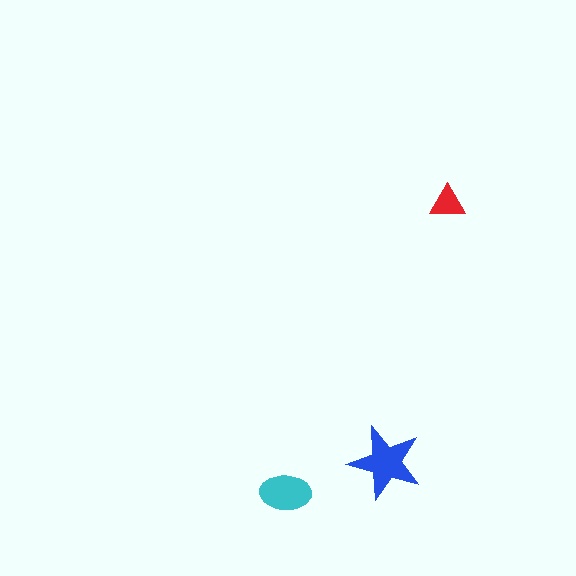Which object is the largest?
The blue star.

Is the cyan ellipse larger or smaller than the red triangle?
Larger.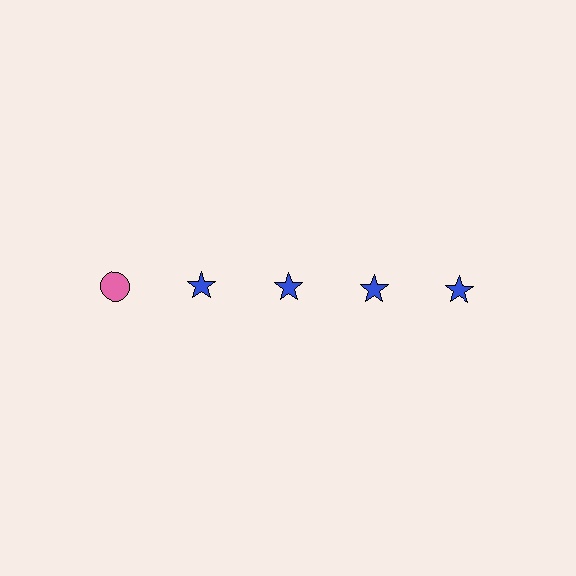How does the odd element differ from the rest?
It differs in both color (pink instead of blue) and shape (circle instead of star).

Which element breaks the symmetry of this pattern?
The pink circle in the top row, leftmost column breaks the symmetry. All other shapes are blue stars.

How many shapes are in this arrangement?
There are 5 shapes arranged in a grid pattern.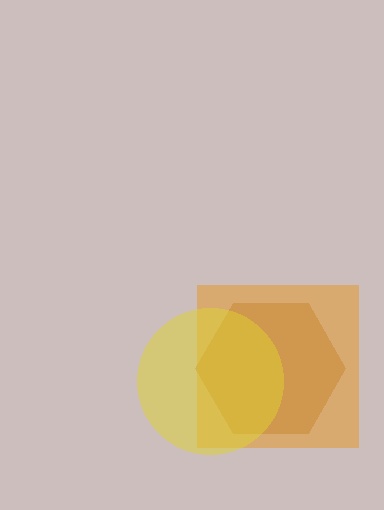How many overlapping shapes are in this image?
There are 3 overlapping shapes in the image.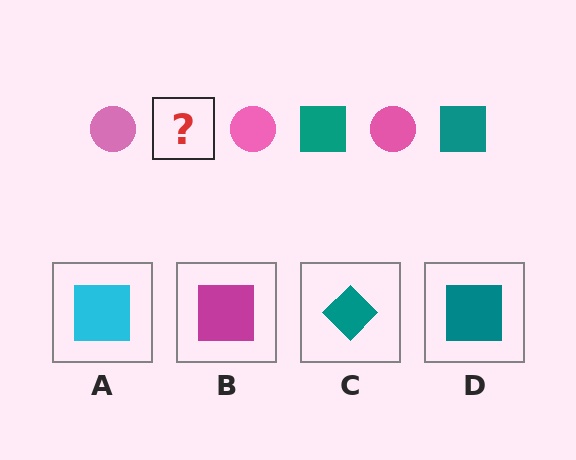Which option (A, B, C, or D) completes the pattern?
D.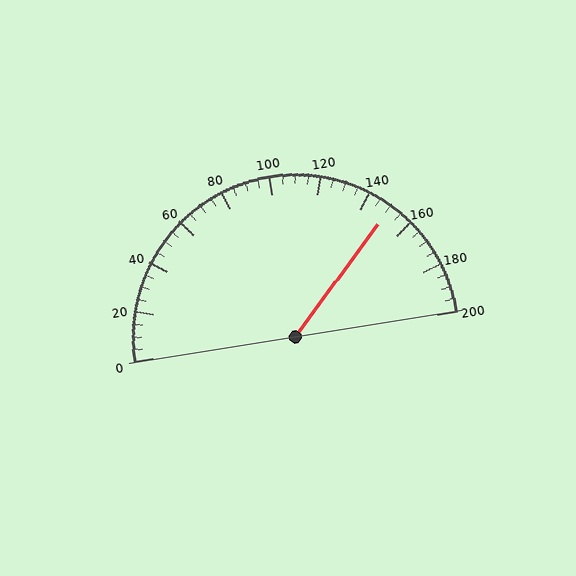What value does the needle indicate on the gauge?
The needle indicates approximately 150.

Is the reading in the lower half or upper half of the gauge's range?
The reading is in the upper half of the range (0 to 200).